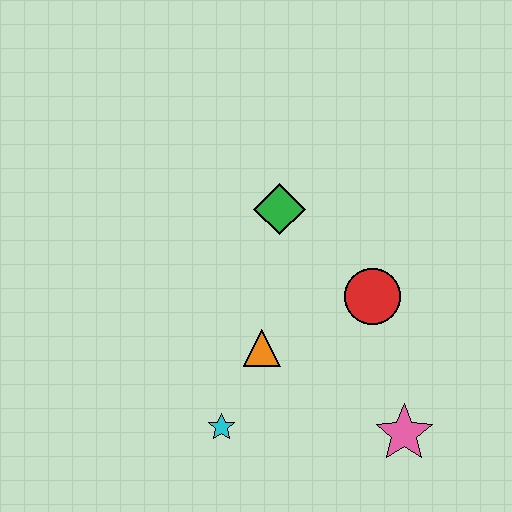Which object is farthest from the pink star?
The green diamond is farthest from the pink star.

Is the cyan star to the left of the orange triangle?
Yes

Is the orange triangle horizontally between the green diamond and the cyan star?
Yes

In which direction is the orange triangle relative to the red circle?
The orange triangle is to the left of the red circle.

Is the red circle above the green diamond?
No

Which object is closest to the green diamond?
The red circle is closest to the green diamond.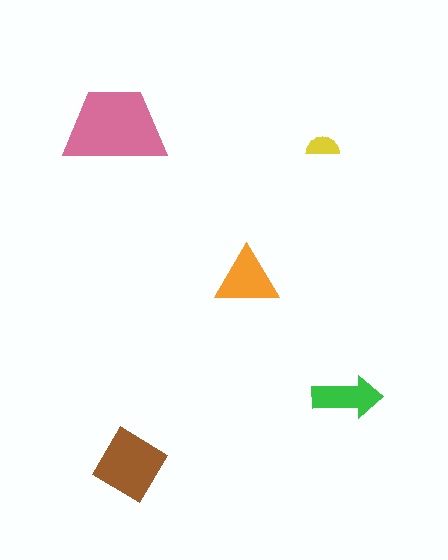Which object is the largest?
The pink trapezoid.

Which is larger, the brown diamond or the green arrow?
The brown diamond.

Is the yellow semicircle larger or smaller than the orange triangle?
Smaller.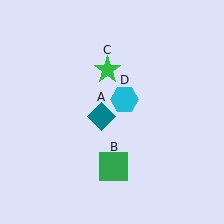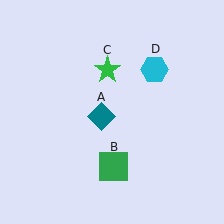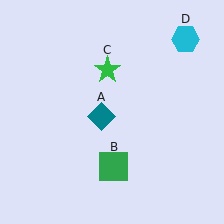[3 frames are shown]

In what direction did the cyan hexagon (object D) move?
The cyan hexagon (object D) moved up and to the right.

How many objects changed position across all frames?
1 object changed position: cyan hexagon (object D).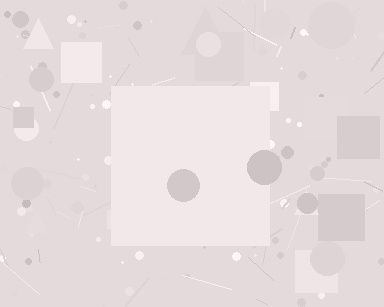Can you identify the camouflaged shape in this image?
The camouflaged shape is a square.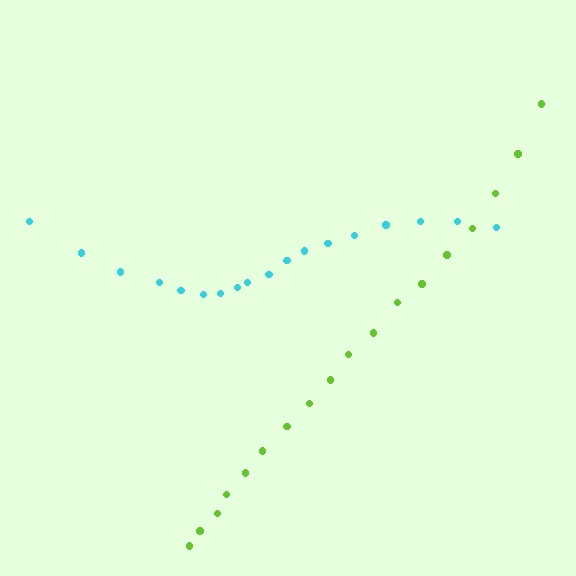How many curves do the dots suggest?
There are 2 distinct paths.